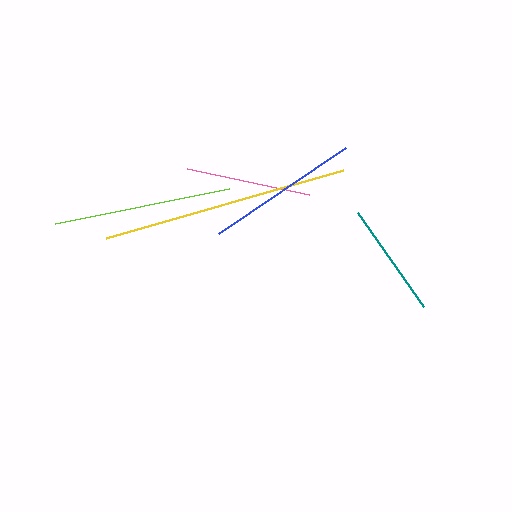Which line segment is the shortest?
The teal line is the shortest at approximately 115 pixels.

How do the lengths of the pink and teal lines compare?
The pink and teal lines are approximately the same length.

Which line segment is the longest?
The yellow line is the longest at approximately 247 pixels.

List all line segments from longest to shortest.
From longest to shortest: yellow, lime, blue, pink, teal.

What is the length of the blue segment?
The blue segment is approximately 153 pixels long.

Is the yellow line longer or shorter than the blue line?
The yellow line is longer than the blue line.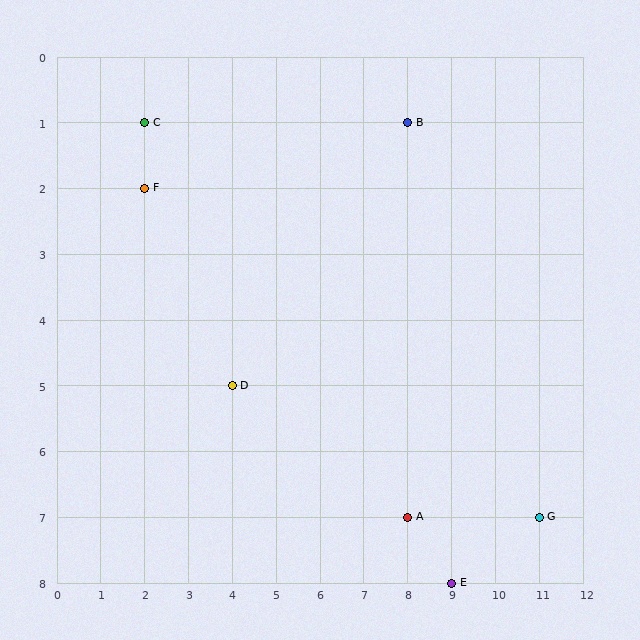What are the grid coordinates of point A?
Point A is at grid coordinates (8, 7).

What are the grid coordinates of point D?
Point D is at grid coordinates (4, 5).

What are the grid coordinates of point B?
Point B is at grid coordinates (8, 1).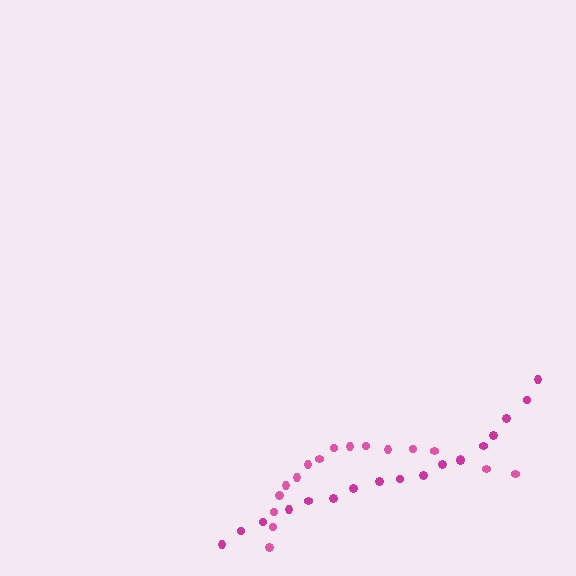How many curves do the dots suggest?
There are 2 distinct paths.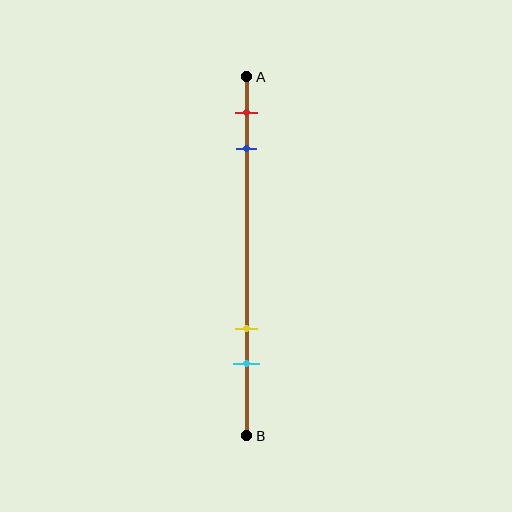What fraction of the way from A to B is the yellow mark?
The yellow mark is approximately 70% (0.7) of the way from A to B.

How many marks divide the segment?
There are 4 marks dividing the segment.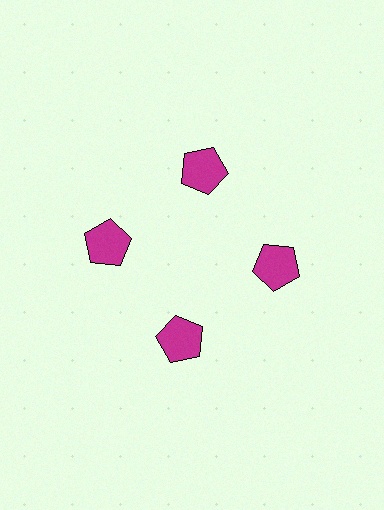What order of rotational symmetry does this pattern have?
This pattern has 4-fold rotational symmetry.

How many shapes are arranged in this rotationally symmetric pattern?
There are 4 shapes, arranged in 4 groups of 1.